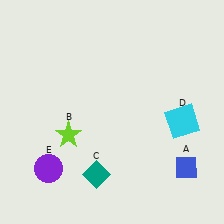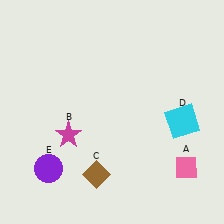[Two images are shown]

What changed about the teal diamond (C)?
In Image 1, C is teal. In Image 2, it changed to brown.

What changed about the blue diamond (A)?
In Image 1, A is blue. In Image 2, it changed to pink.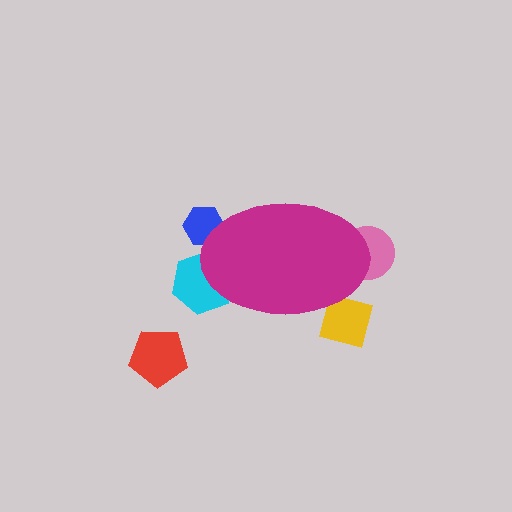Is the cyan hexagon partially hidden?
Yes, the cyan hexagon is partially hidden behind the magenta ellipse.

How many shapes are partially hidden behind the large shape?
4 shapes are partially hidden.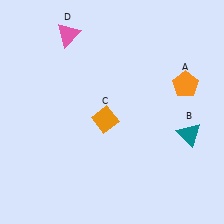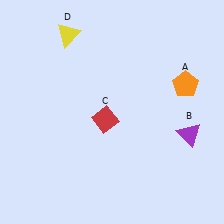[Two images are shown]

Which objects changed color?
B changed from teal to purple. C changed from orange to red. D changed from pink to yellow.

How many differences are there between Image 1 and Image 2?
There are 3 differences between the two images.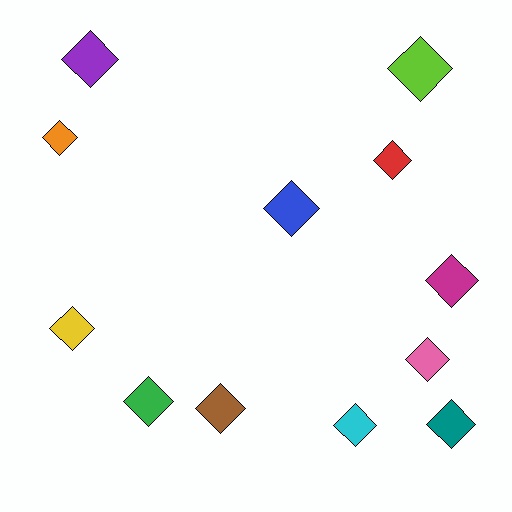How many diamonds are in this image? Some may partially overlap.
There are 12 diamonds.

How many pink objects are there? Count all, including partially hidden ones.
There is 1 pink object.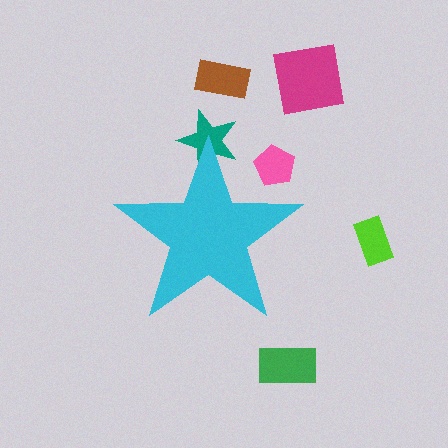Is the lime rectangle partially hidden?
No, the lime rectangle is fully visible.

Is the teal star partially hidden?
Yes, the teal star is partially hidden behind the cyan star.